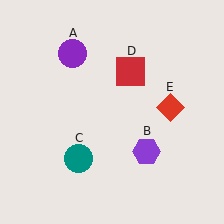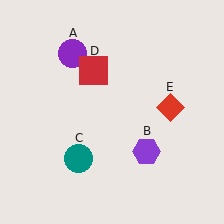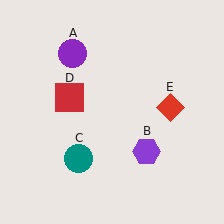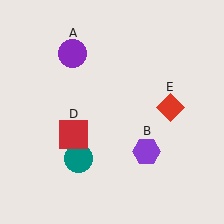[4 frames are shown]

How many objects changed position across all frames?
1 object changed position: red square (object D).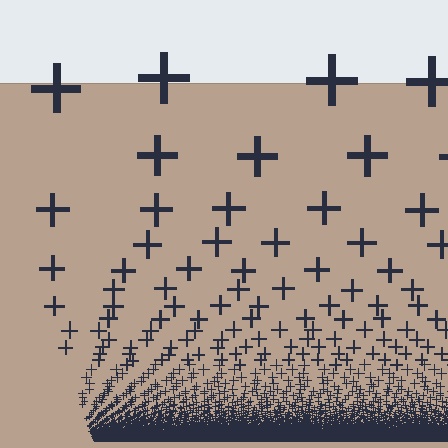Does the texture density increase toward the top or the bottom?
Density increases toward the bottom.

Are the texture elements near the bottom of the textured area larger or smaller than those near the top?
Smaller. The gradient is inverted — elements near the bottom are smaller and denser.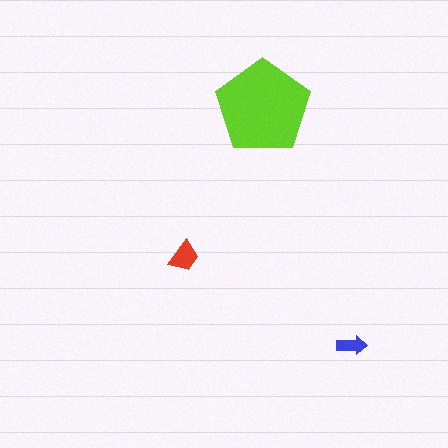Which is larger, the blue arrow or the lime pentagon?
The lime pentagon.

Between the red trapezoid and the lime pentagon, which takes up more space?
The lime pentagon.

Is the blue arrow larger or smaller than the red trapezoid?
Smaller.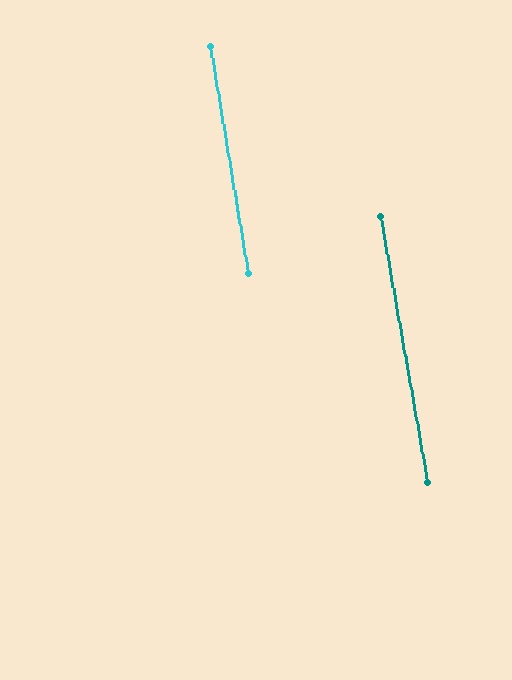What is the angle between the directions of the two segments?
Approximately 1 degree.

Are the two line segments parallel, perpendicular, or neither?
Parallel — their directions differ by only 0.7°.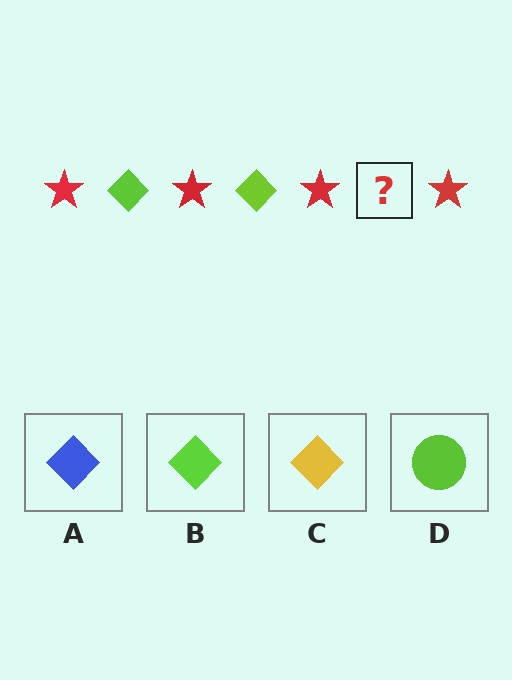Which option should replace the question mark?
Option B.